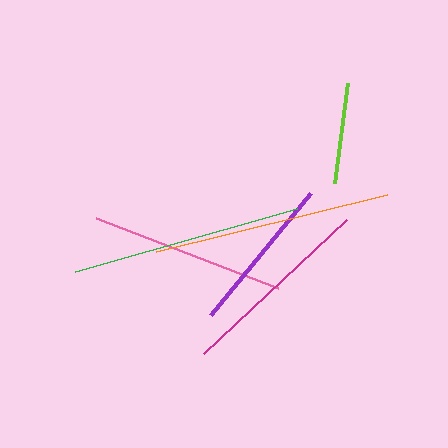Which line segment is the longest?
The orange line is the longest at approximately 238 pixels.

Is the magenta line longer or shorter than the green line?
The green line is longer than the magenta line.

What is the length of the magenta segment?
The magenta segment is approximately 196 pixels long.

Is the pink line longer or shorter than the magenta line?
The magenta line is longer than the pink line.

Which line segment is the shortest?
The lime line is the shortest at approximately 101 pixels.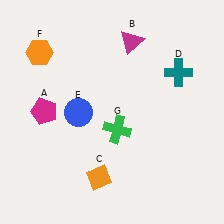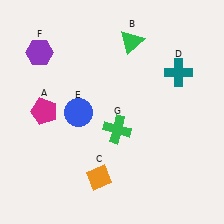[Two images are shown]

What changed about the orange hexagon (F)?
In Image 1, F is orange. In Image 2, it changed to purple.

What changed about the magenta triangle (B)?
In Image 1, B is magenta. In Image 2, it changed to green.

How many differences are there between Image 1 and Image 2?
There are 2 differences between the two images.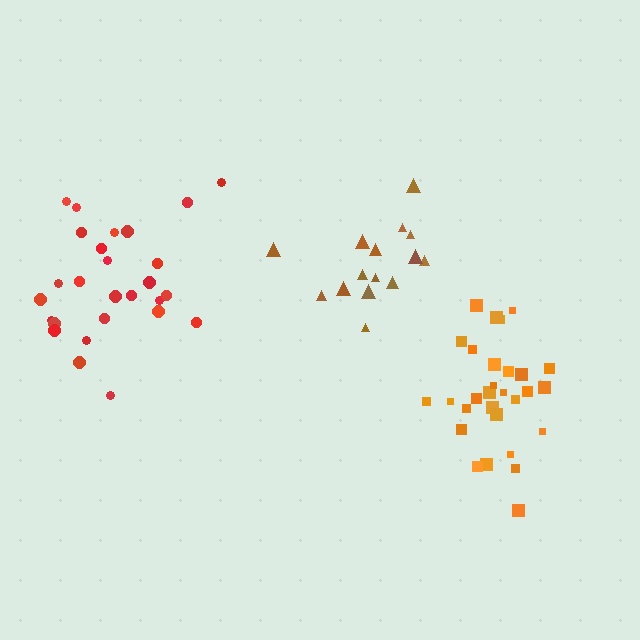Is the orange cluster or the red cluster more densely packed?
Orange.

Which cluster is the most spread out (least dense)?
Brown.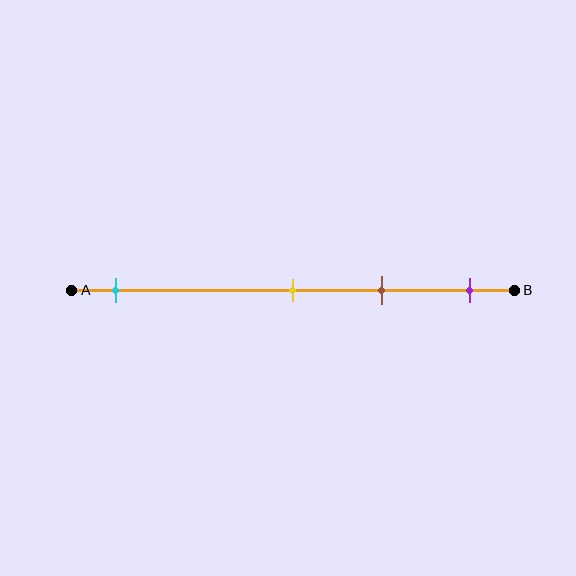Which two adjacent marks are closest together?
The yellow and brown marks are the closest adjacent pair.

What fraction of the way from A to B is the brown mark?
The brown mark is approximately 70% (0.7) of the way from A to B.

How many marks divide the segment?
There are 4 marks dividing the segment.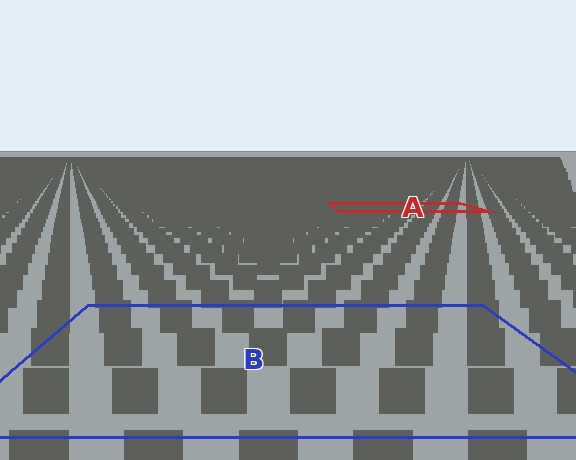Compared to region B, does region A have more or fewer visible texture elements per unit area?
Region A has more texture elements per unit area — they are packed more densely because it is farther away.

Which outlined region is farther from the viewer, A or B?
Region A is farther from the viewer — the texture elements inside it appear smaller and more densely packed.